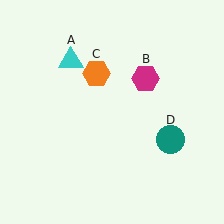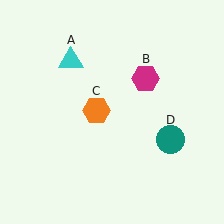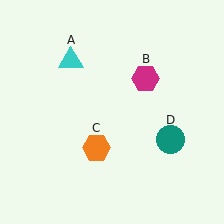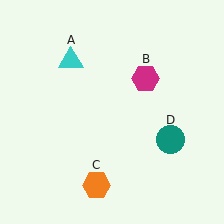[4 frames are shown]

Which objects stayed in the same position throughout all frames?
Cyan triangle (object A) and magenta hexagon (object B) and teal circle (object D) remained stationary.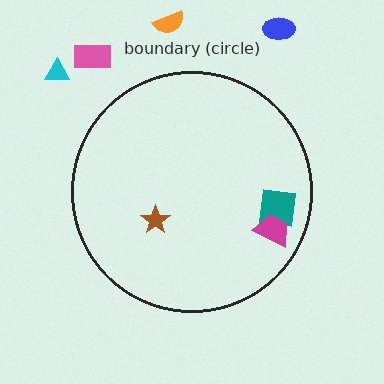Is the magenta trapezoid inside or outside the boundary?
Inside.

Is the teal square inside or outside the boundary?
Inside.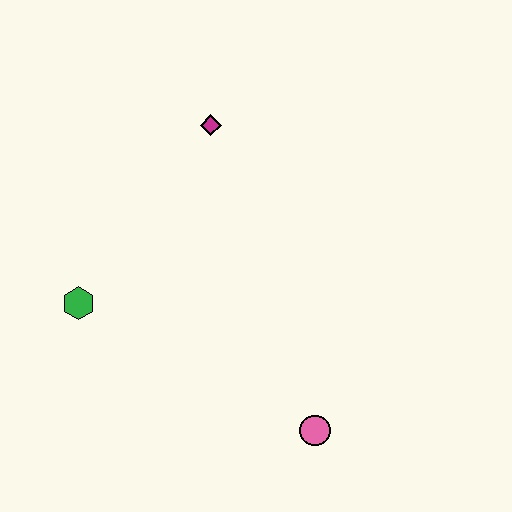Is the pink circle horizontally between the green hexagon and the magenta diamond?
No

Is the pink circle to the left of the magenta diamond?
No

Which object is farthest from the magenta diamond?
The pink circle is farthest from the magenta diamond.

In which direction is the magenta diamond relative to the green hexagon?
The magenta diamond is above the green hexagon.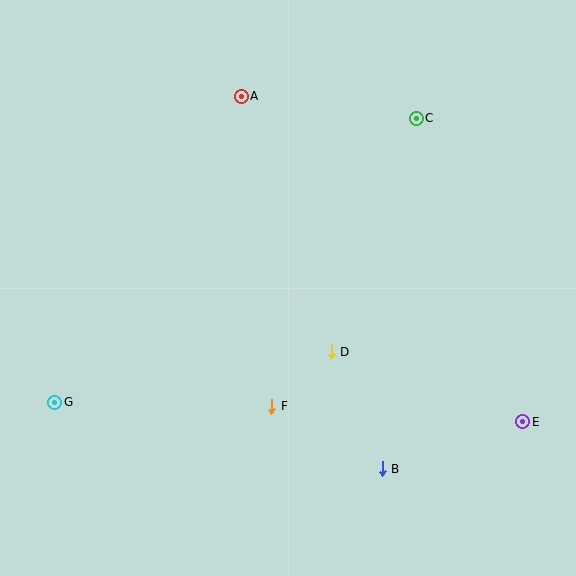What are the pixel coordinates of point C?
Point C is at (416, 118).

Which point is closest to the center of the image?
Point D at (331, 352) is closest to the center.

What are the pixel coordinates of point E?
Point E is at (523, 422).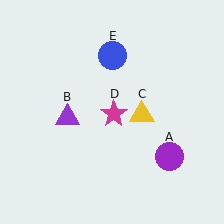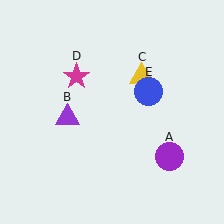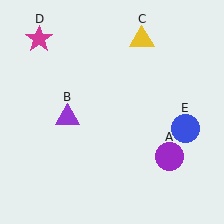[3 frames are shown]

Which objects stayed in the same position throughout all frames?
Purple circle (object A) and purple triangle (object B) remained stationary.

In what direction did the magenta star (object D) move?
The magenta star (object D) moved up and to the left.